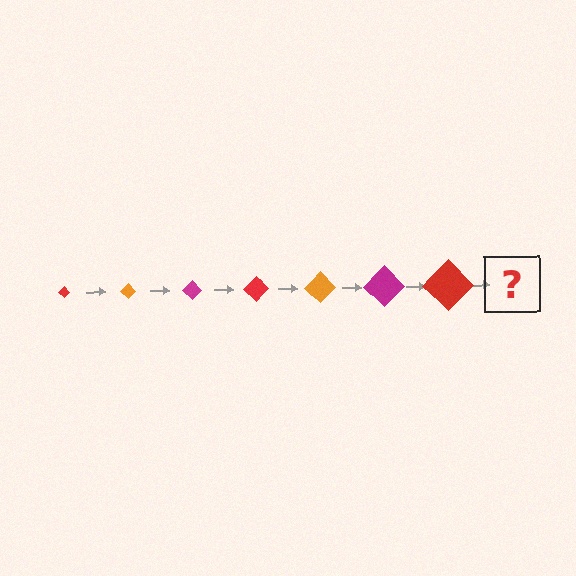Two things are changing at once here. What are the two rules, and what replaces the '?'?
The two rules are that the diamond grows larger each step and the color cycles through red, orange, and magenta. The '?' should be an orange diamond, larger than the previous one.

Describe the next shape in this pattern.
It should be an orange diamond, larger than the previous one.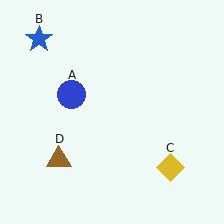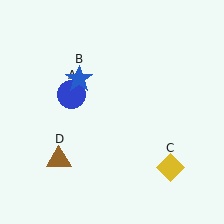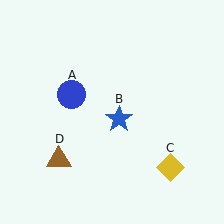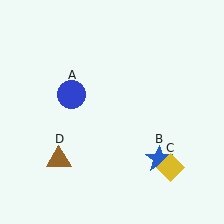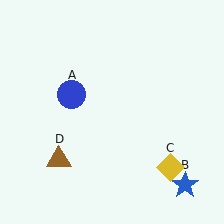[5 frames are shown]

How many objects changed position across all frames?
1 object changed position: blue star (object B).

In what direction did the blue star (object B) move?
The blue star (object B) moved down and to the right.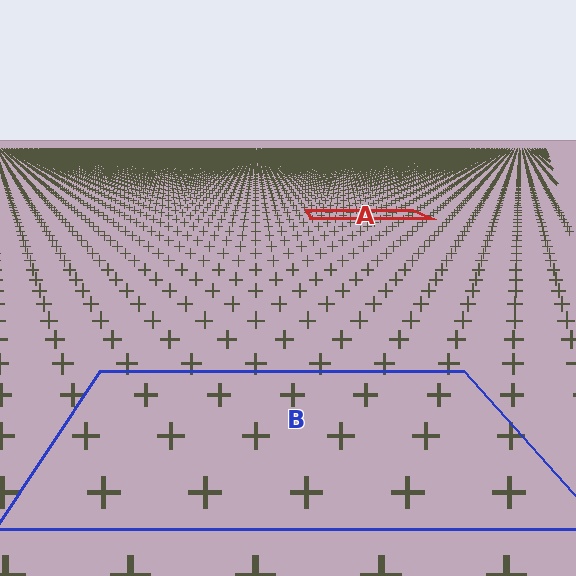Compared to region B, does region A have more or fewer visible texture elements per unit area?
Region A has more texture elements per unit area — they are packed more densely because it is farther away.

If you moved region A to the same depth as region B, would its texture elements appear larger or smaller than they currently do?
They would appear larger. At a closer depth, the same texture elements are projected at a bigger on-screen size.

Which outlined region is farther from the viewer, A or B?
Region A is farther from the viewer — the texture elements inside it appear smaller and more densely packed.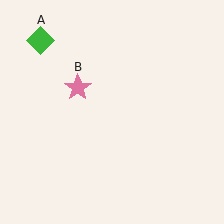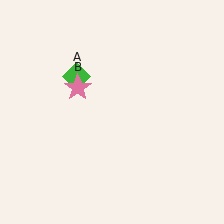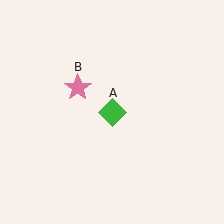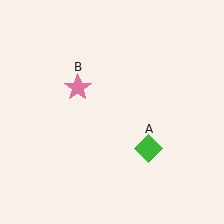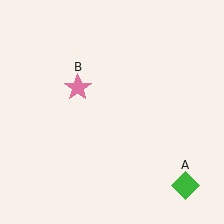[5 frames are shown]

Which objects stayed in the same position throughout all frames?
Pink star (object B) remained stationary.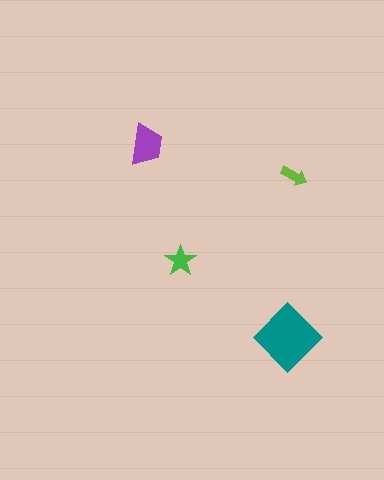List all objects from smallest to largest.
The lime arrow, the green star, the purple trapezoid, the teal diamond.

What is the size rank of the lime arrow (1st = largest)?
4th.